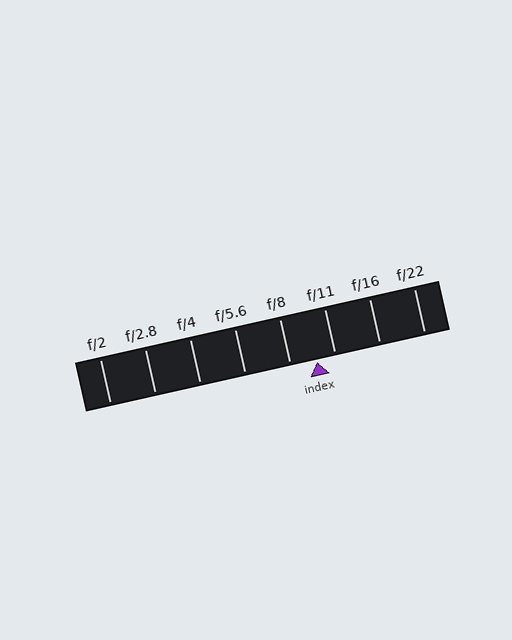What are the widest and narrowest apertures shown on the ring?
The widest aperture shown is f/2 and the narrowest is f/22.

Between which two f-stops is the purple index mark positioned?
The index mark is between f/8 and f/11.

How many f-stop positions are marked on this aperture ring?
There are 8 f-stop positions marked.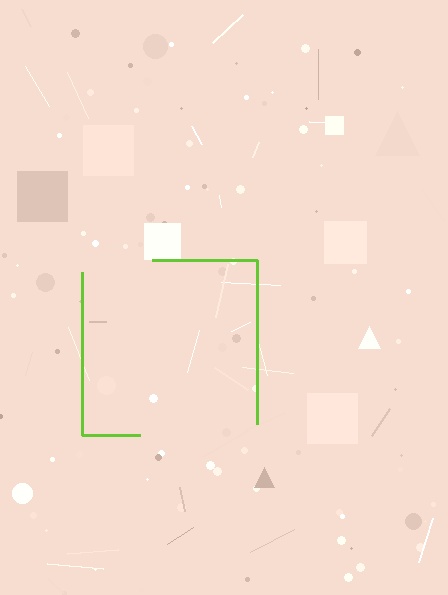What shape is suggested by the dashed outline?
The dashed outline suggests a square.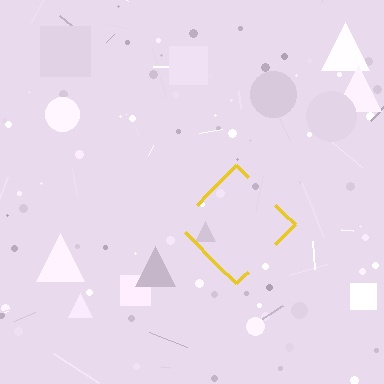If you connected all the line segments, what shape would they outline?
They would outline a diamond.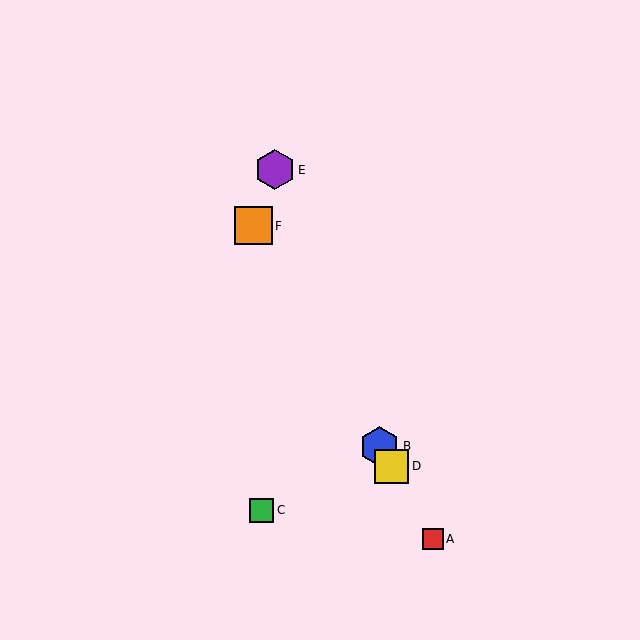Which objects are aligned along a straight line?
Objects A, B, D, F are aligned along a straight line.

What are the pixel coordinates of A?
Object A is at (433, 539).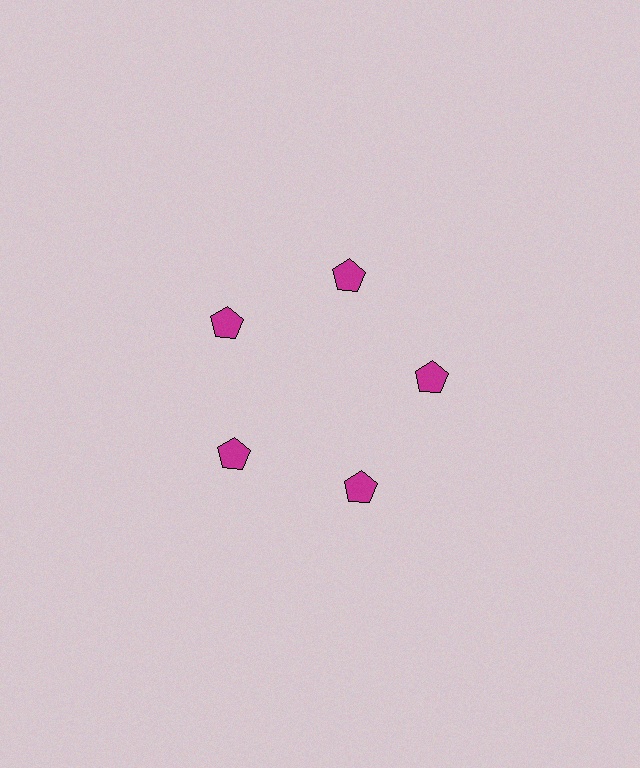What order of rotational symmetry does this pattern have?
This pattern has 5-fold rotational symmetry.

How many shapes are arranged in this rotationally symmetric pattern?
There are 5 shapes, arranged in 5 groups of 1.